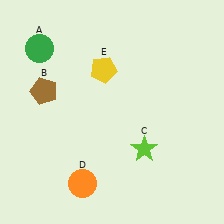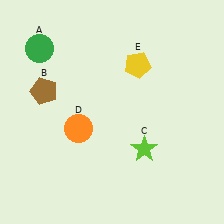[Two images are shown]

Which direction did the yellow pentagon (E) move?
The yellow pentagon (E) moved right.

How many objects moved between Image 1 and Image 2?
2 objects moved between the two images.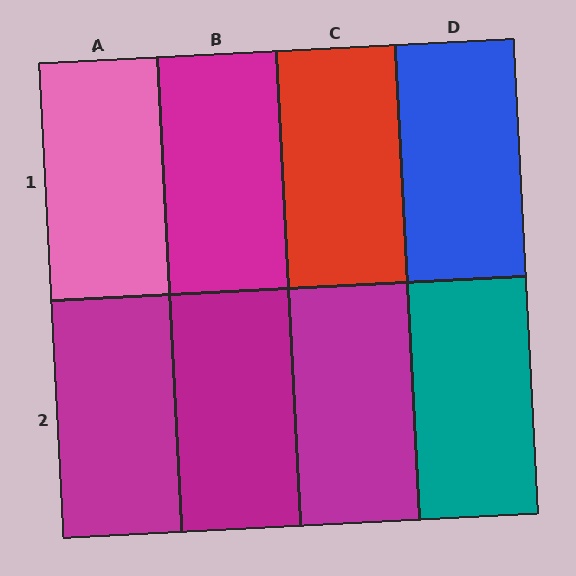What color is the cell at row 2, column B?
Magenta.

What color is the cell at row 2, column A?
Magenta.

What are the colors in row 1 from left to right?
Pink, magenta, red, blue.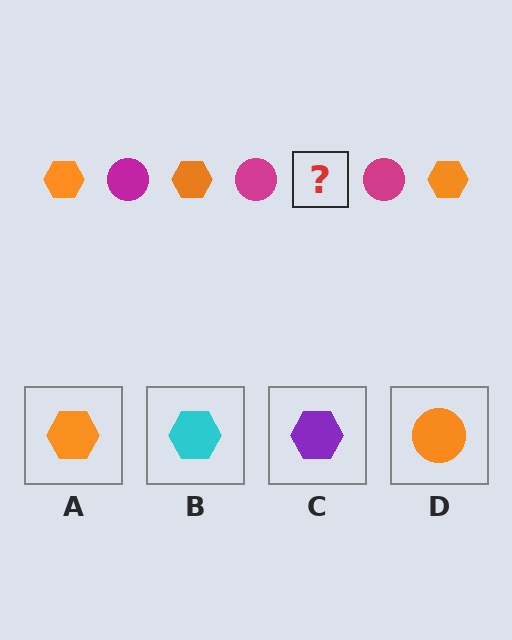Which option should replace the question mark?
Option A.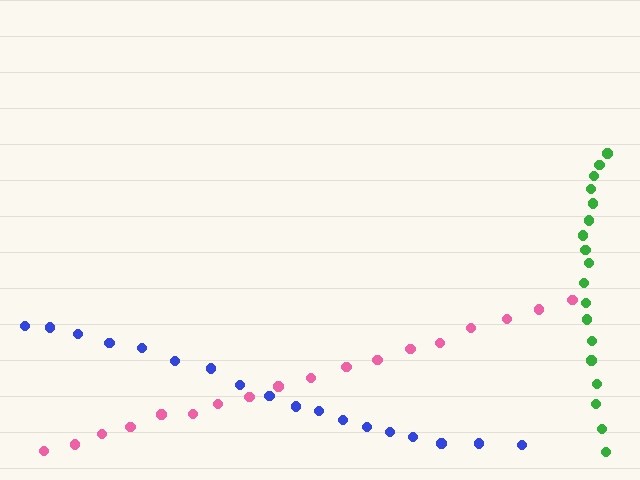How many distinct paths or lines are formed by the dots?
There are 3 distinct paths.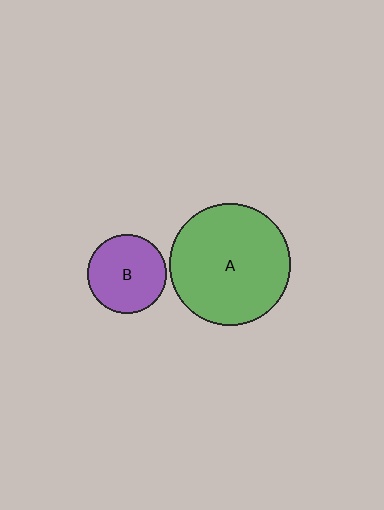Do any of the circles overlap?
No, none of the circles overlap.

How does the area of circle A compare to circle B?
Approximately 2.4 times.